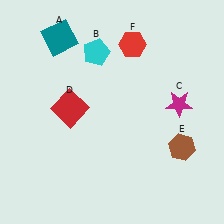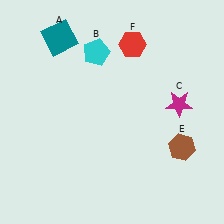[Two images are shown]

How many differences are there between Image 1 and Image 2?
There is 1 difference between the two images.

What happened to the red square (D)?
The red square (D) was removed in Image 2. It was in the top-left area of Image 1.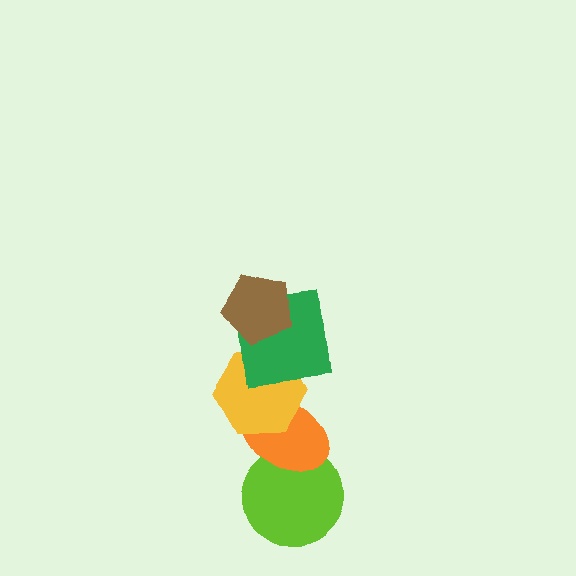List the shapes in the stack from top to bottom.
From top to bottom: the brown pentagon, the green square, the yellow hexagon, the orange ellipse, the lime circle.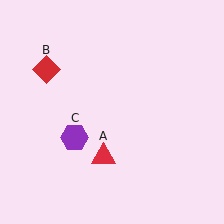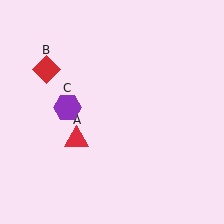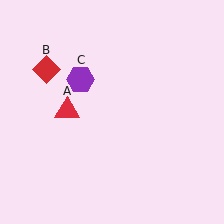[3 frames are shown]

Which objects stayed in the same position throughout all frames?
Red diamond (object B) remained stationary.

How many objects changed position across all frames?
2 objects changed position: red triangle (object A), purple hexagon (object C).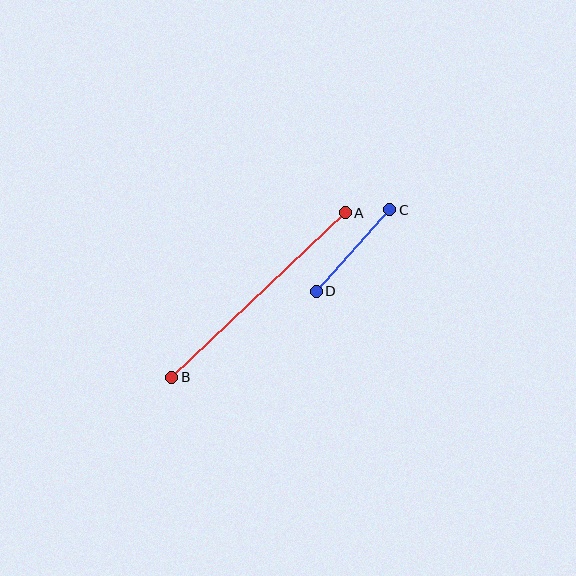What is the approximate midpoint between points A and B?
The midpoint is at approximately (258, 295) pixels.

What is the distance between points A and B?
The distance is approximately 239 pixels.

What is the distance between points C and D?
The distance is approximately 110 pixels.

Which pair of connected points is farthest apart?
Points A and B are farthest apart.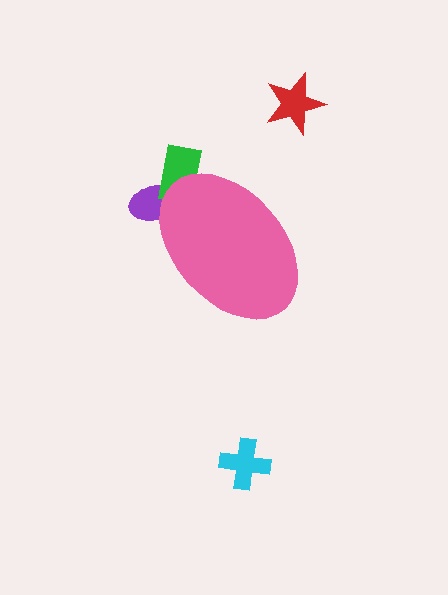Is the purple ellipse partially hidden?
Yes, the purple ellipse is partially hidden behind the pink ellipse.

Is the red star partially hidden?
No, the red star is fully visible.